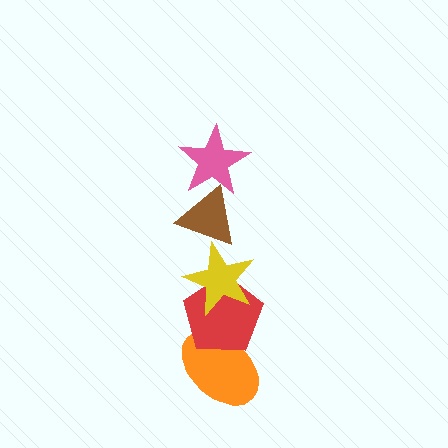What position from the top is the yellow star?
The yellow star is 3rd from the top.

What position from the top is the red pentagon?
The red pentagon is 4th from the top.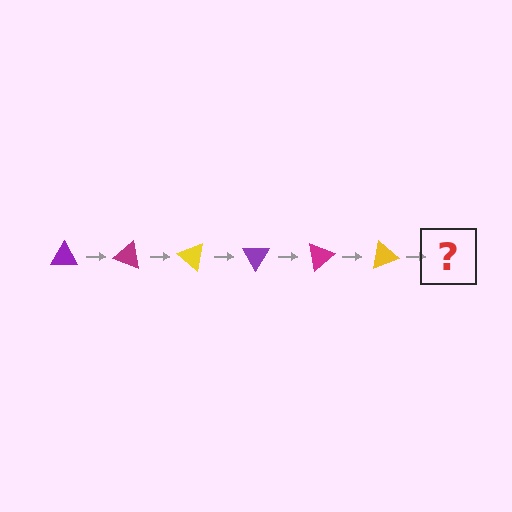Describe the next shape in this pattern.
It should be a purple triangle, rotated 120 degrees from the start.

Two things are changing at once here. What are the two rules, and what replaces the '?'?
The two rules are that it rotates 20 degrees each step and the color cycles through purple, magenta, and yellow. The '?' should be a purple triangle, rotated 120 degrees from the start.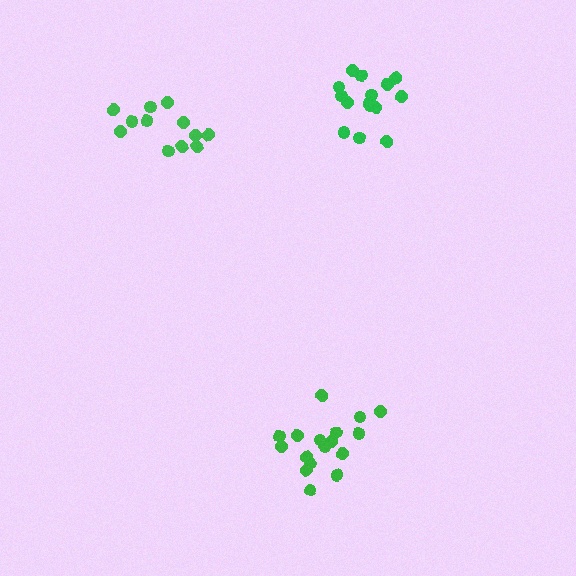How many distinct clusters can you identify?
There are 3 distinct clusters.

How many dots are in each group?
Group 1: 12 dots, Group 2: 16 dots, Group 3: 18 dots (46 total).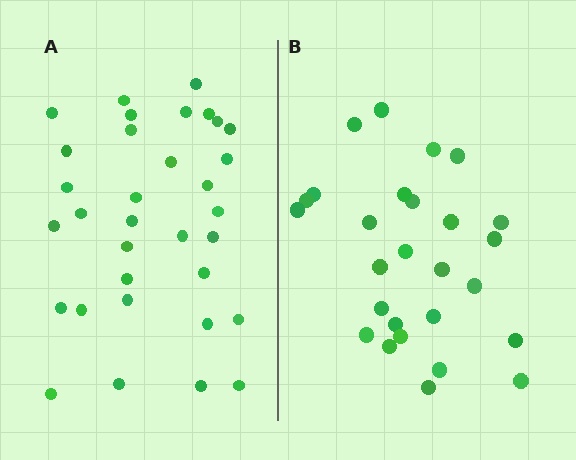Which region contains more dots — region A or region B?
Region A (the left region) has more dots.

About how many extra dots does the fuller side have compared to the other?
Region A has about 6 more dots than region B.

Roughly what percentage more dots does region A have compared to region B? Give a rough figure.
About 20% more.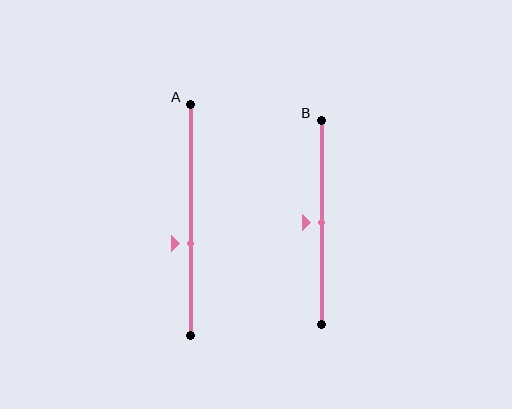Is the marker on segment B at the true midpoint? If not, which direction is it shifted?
Yes, the marker on segment B is at the true midpoint.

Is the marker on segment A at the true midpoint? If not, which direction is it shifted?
No, the marker on segment A is shifted downward by about 10% of the segment length.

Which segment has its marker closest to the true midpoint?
Segment B has its marker closest to the true midpoint.